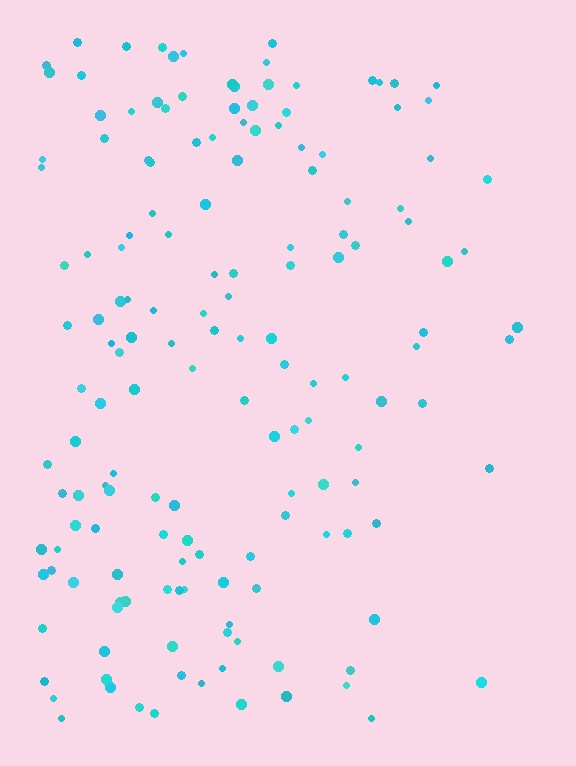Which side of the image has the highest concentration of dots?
The left.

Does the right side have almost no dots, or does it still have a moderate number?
Still a moderate number, just noticeably fewer than the left.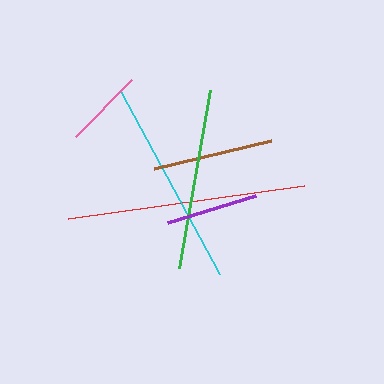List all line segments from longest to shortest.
From longest to shortest: red, cyan, green, brown, purple, pink.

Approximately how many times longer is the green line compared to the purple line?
The green line is approximately 2.0 times the length of the purple line.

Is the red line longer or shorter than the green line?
The red line is longer than the green line.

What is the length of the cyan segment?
The cyan segment is approximately 209 pixels long.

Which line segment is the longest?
The red line is the longest at approximately 239 pixels.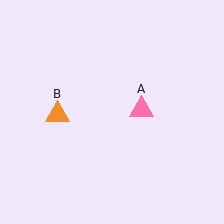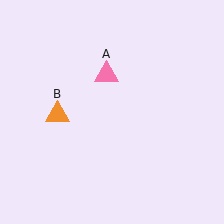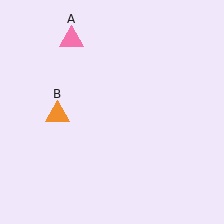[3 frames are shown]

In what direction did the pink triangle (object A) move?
The pink triangle (object A) moved up and to the left.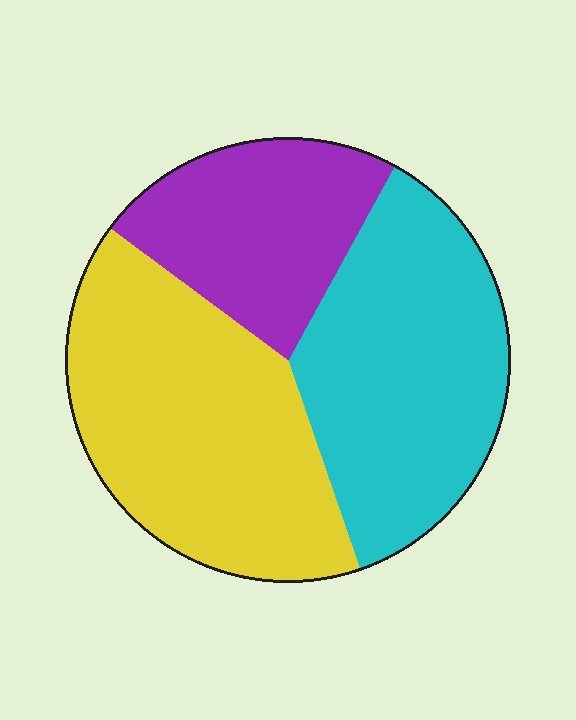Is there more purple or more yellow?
Yellow.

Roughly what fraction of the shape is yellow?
Yellow covers 40% of the shape.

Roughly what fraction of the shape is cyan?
Cyan takes up between a quarter and a half of the shape.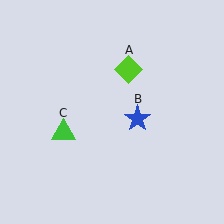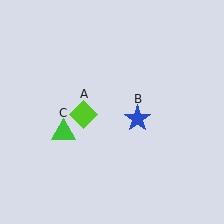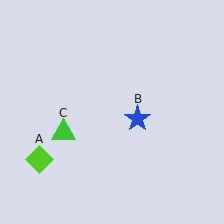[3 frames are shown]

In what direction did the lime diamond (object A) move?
The lime diamond (object A) moved down and to the left.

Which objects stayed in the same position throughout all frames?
Blue star (object B) and green triangle (object C) remained stationary.